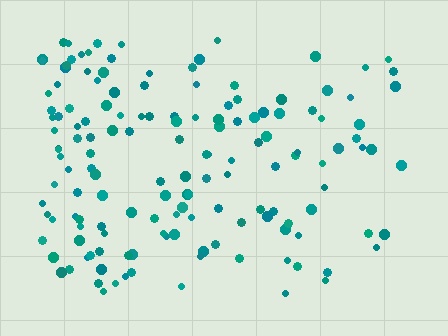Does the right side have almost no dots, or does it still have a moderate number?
Still a moderate number, just noticeably fewer than the left.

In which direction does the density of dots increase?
From right to left, with the left side densest.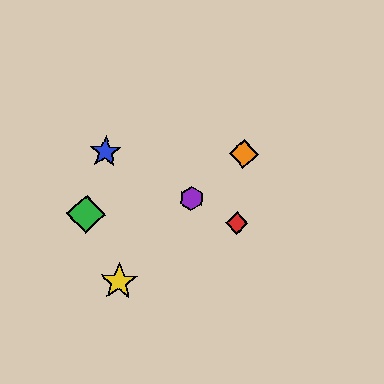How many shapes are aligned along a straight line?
3 shapes (the red diamond, the blue star, the purple hexagon) are aligned along a straight line.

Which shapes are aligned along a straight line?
The red diamond, the blue star, the purple hexagon are aligned along a straight line.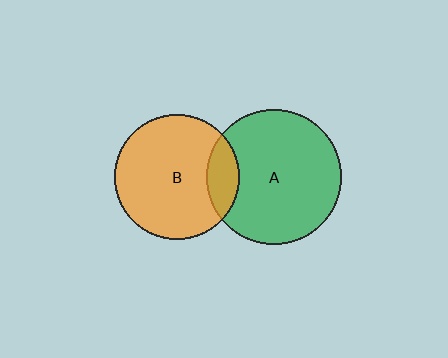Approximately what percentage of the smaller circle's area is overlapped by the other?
Approximately 15%.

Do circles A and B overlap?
Yes.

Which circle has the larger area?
Circle A (green).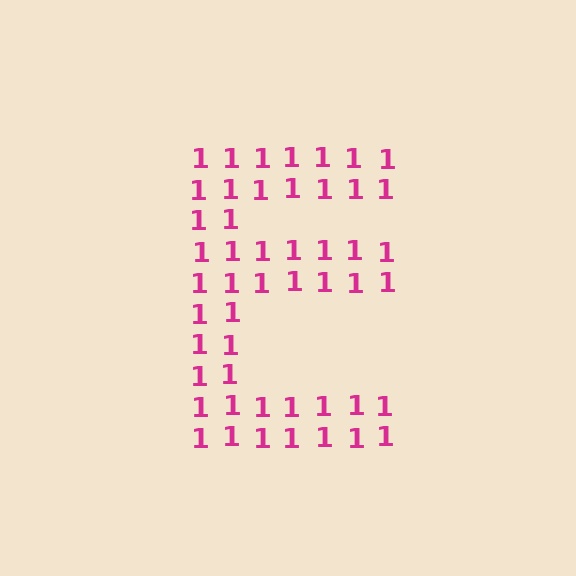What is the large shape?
The large shape is the letter E.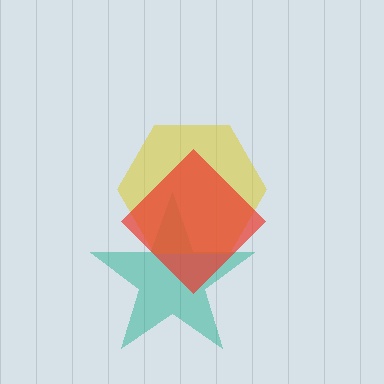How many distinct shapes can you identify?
There are 3 distinct shapes: a teal star, a yellow hexagon, a red diamond.